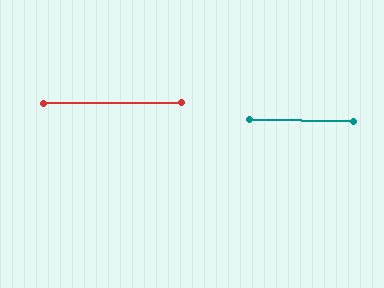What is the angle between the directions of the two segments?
Approximately 1 degree.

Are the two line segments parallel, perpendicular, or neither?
Parallel — their directions differ by only 1.5°.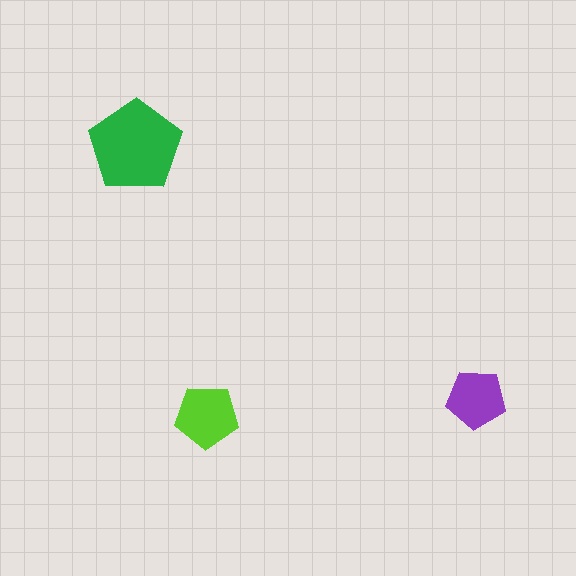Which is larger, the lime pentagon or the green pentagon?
The green one.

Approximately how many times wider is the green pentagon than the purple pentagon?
About 1.5 times wider.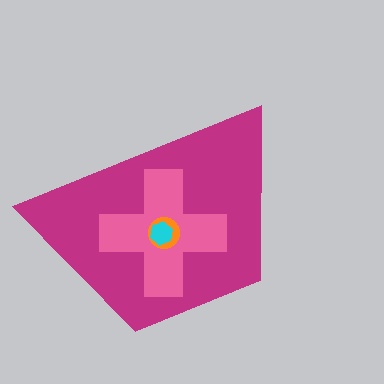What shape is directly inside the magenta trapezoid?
The pink cross.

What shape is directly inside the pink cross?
The orange circle.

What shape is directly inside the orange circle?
The cyan hexagon.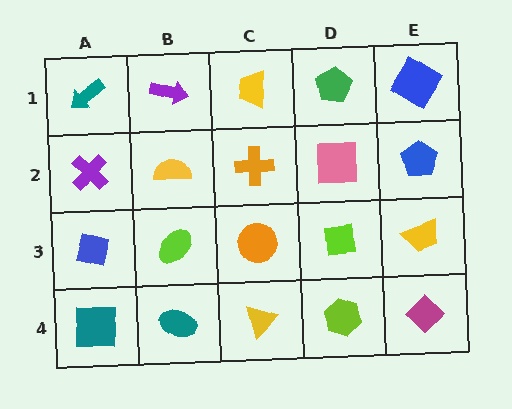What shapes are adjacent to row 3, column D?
A pink square (row 2, column D), a lime hexagon (row 4, column D), an orange circle (row 3, column C), a yellow trapezoid (row 3, column E).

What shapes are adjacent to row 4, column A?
A blue square (row 3, column A), a teal ellipse (row 4, column B).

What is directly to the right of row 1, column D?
A blue diamond.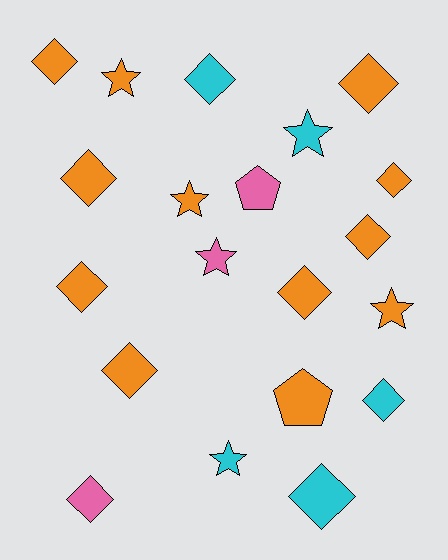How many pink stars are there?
There is 1 pink star.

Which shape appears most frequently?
Diamond, with 12 objects.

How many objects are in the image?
There are 20 objects.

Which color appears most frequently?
Orange, with 12 objects.